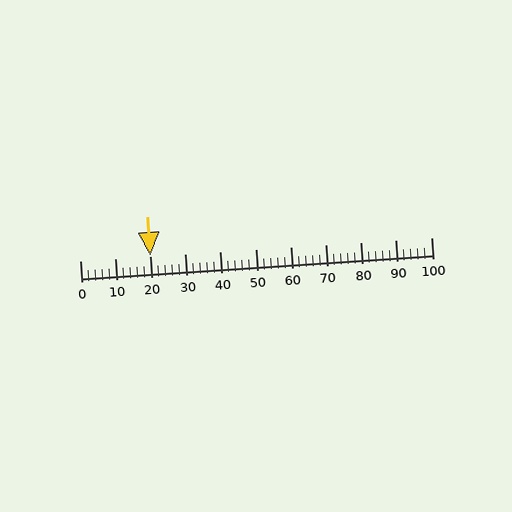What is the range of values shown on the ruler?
The ruler shows values from 0 to 100.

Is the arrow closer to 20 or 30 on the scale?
The arrow is closer to 20.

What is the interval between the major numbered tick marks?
The major tick marks are spaced 10 units apart.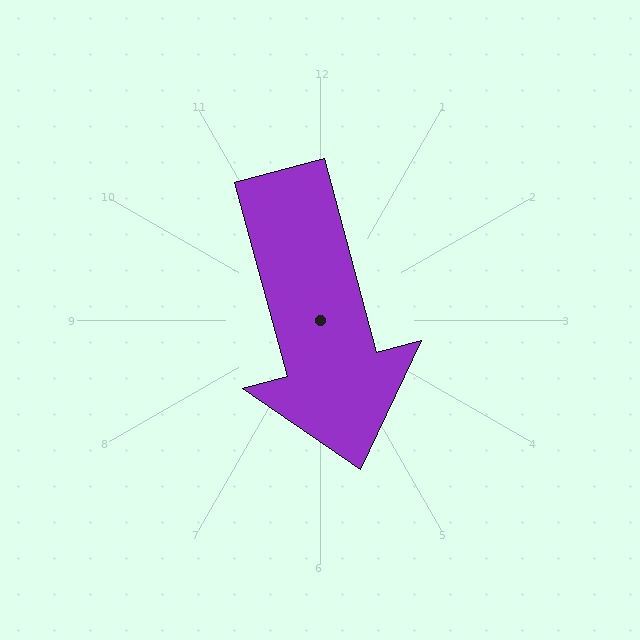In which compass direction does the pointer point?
South.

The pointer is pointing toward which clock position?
Roughly 5 o'clock.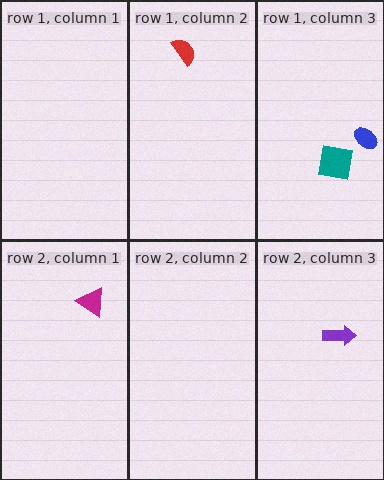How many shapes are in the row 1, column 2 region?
1.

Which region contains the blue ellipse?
The row 1, column 3 region.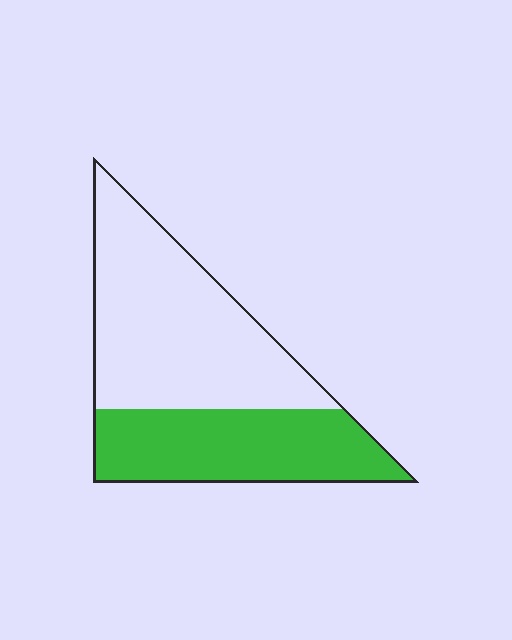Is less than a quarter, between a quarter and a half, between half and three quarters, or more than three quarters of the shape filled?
Between a quarter and a half.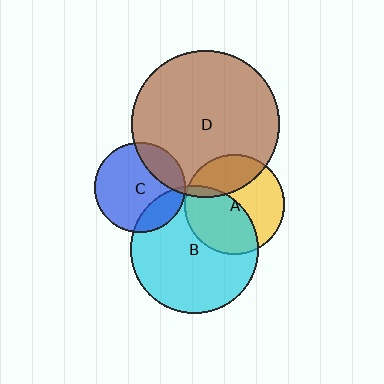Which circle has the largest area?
Circle D (brown).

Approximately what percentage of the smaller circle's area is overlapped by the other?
Approximately 20%.